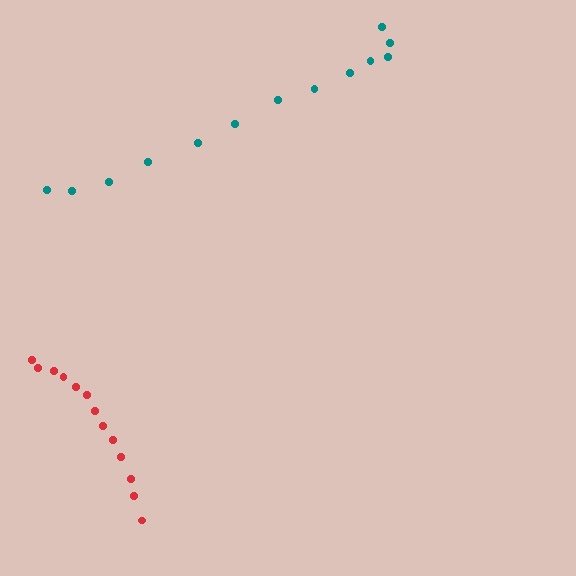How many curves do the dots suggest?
There are 2 distinct paths.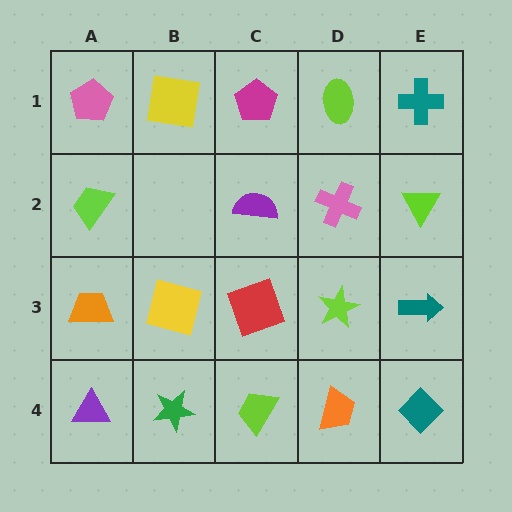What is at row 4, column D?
An orange trapezoid.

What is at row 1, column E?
A teal cross.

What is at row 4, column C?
A lime trapezoid.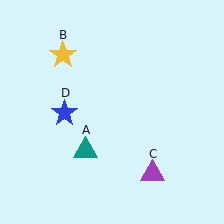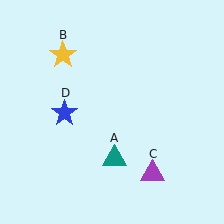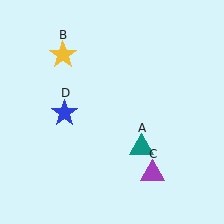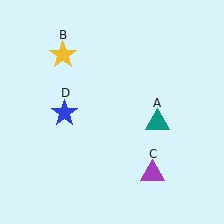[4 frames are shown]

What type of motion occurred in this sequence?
The teal triangle (object A) rotated counterclockwise around the center of the scene.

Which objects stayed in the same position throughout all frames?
Yellow star (object B) and purple triangle (object C) and blue star (object D) remained stationary.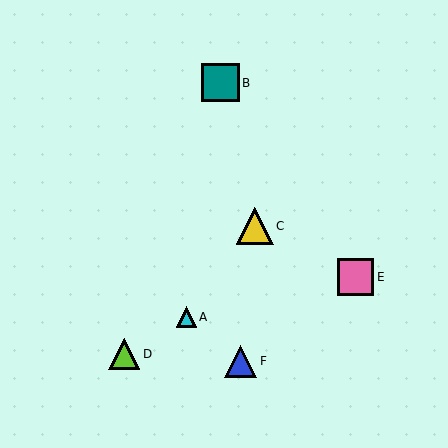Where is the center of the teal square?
The center of the teal square is at (220, 83).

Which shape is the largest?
The teal square (labeled B) is the largest.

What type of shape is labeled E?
Shape E is a pink square.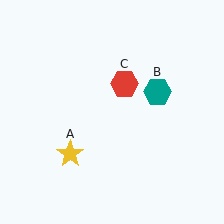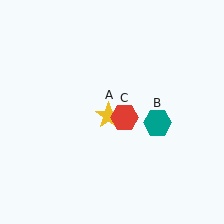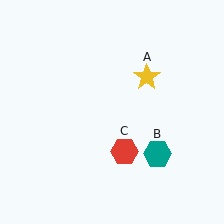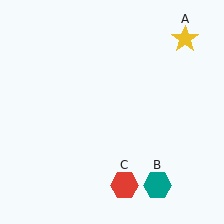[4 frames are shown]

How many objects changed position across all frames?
3 objects changed position: yellow star (object A), teal hexagon (object B), red hexagon (object C).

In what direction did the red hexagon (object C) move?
The red hexagon (object C) moved down.